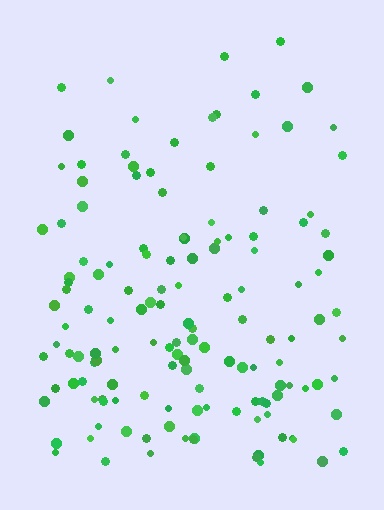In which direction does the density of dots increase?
From top to bottom, with the bottom side densest.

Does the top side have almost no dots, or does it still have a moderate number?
Still a moderate number, just noticeably fewer than the bottom.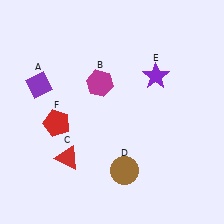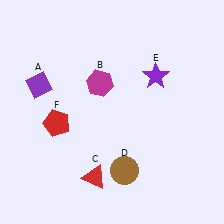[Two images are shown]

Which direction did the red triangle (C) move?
The red triangle (C) moved right.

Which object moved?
The red triangle (C) moved right.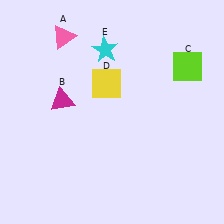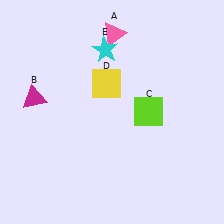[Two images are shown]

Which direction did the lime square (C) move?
The lime square (C) moved down.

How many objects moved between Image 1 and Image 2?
3 objects moved between the two images.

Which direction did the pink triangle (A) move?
The pink triangle (A) moved right.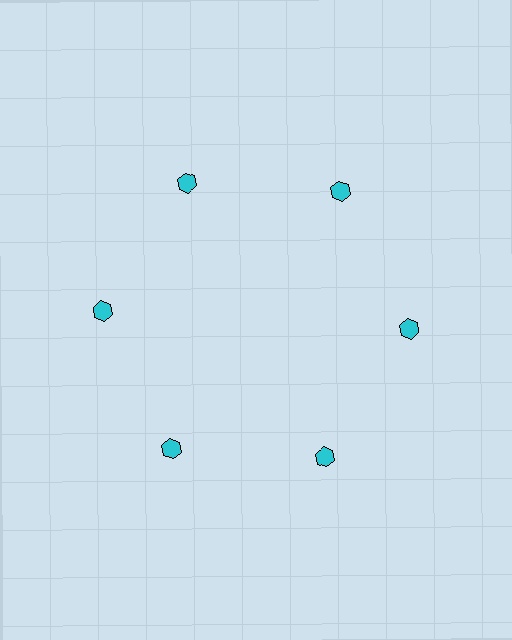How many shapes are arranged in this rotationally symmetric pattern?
There are 6 shapes, arranged in 6 groups of 1.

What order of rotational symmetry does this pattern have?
This pattern has 6-fold rotational symmetry.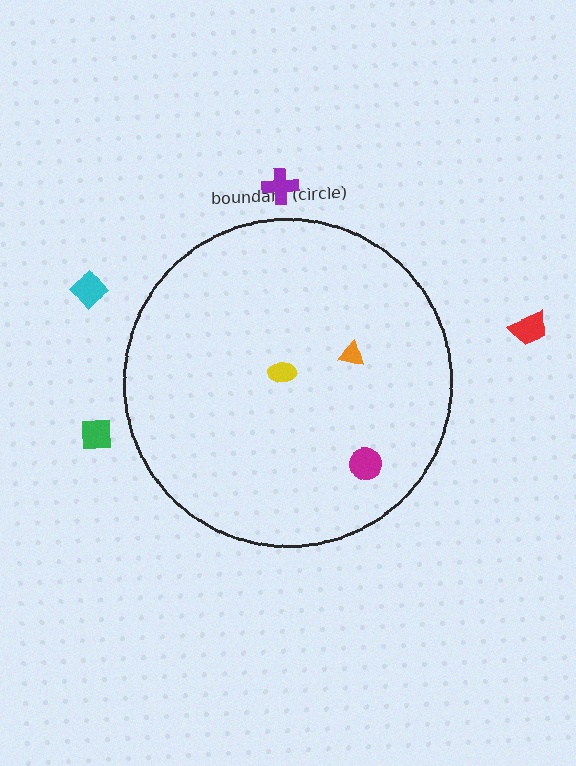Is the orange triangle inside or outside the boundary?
Inside.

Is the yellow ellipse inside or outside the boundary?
Inside.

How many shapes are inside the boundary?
3 inside, 4 outside.